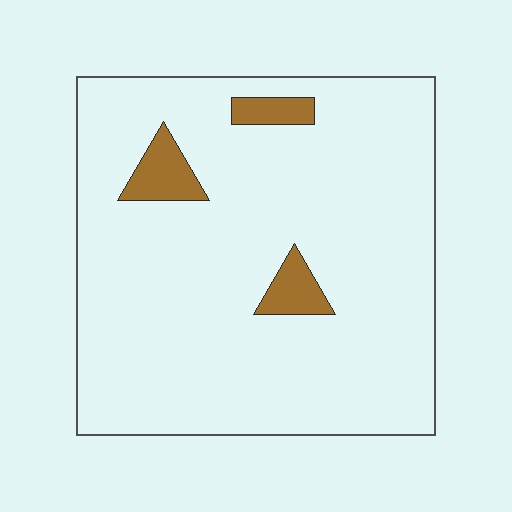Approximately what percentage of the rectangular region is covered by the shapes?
Approximately 5%.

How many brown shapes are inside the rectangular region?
3.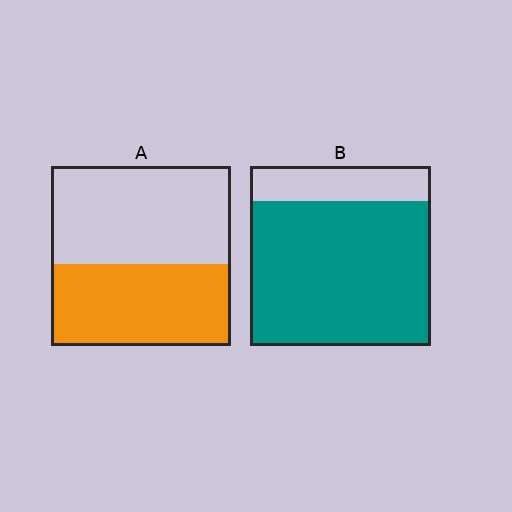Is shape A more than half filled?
No.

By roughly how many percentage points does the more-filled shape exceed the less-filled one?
By roughly 35 percentage points (B over A).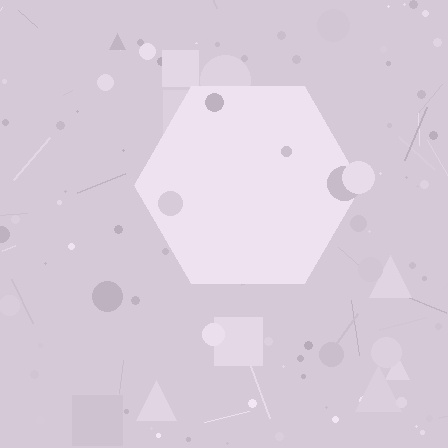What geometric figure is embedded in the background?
A hexagon is embedded in the background.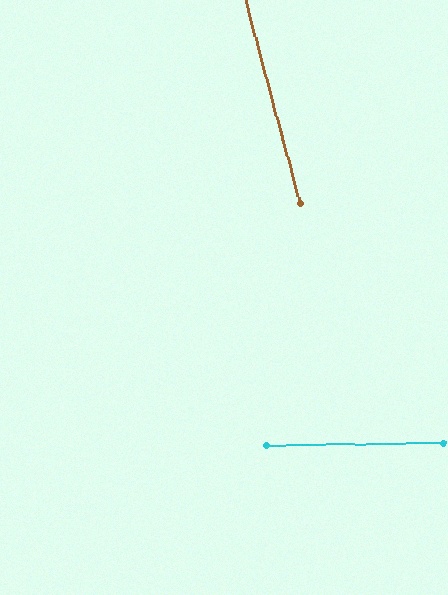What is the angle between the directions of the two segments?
Approximately 76 degrees.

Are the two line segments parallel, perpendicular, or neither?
Neither parallel nor perpendicular — they differ by about 76°.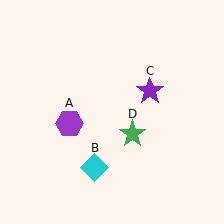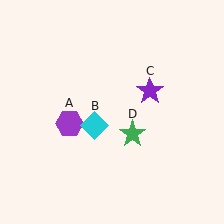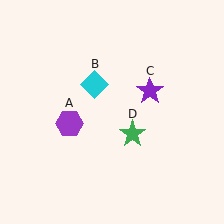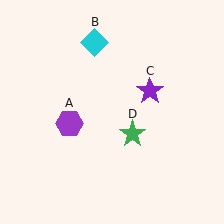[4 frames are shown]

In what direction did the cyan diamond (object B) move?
The cyan diamond (object B) moved up.